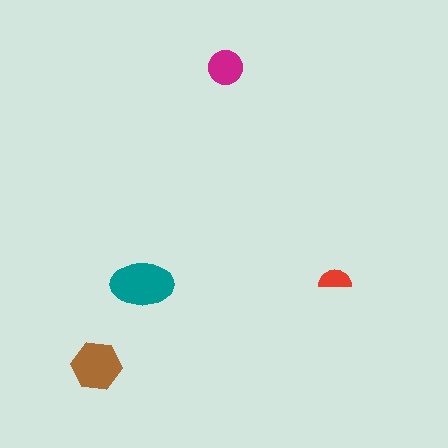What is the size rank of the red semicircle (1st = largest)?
4th.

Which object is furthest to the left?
The brown hexagon is leftmost.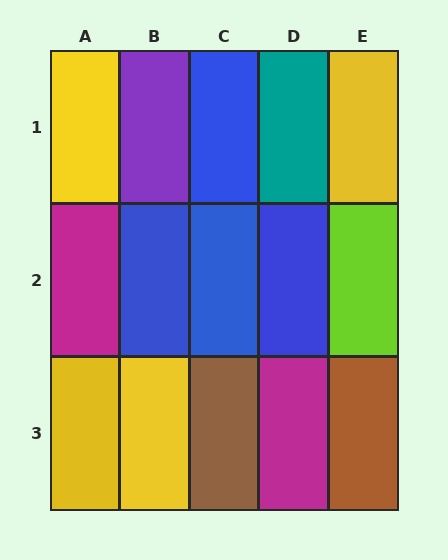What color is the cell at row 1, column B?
Purple.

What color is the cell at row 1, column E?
Yellow.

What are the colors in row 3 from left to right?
Yellow, yellow, brown, magenta, brown.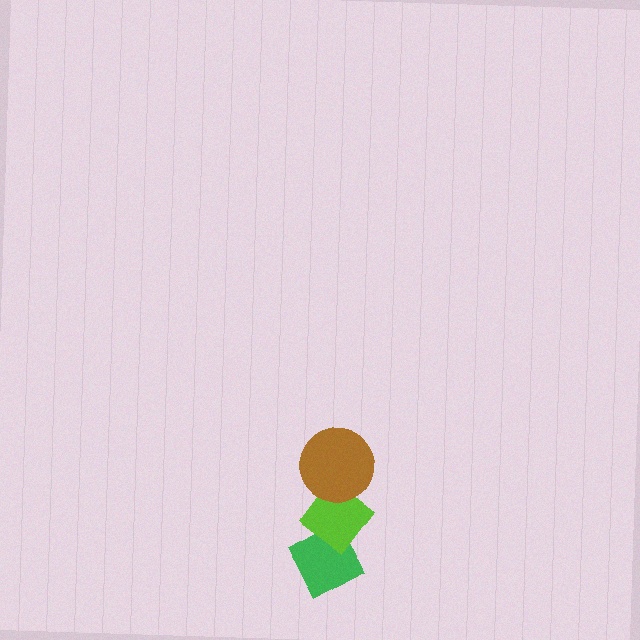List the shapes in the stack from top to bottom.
From top to bottom: the brown circle, the lime diamond, the green diamond.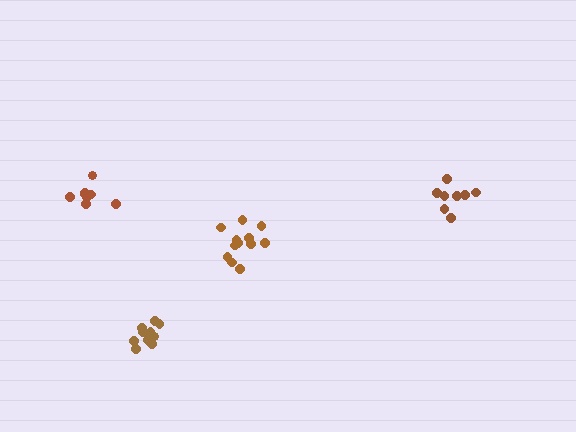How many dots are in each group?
Group 1: 12 dots, Group 2: 9 dots, Group 3: 10 dots, Group 4: 8 dots (39 total).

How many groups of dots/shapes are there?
There are 4 groups.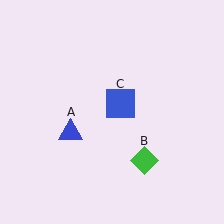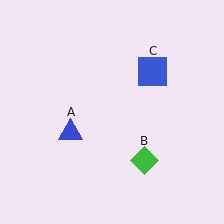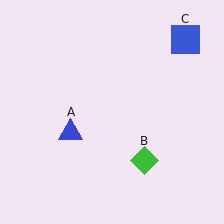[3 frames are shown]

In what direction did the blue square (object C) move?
The blue square (object C) moved up and to the right.